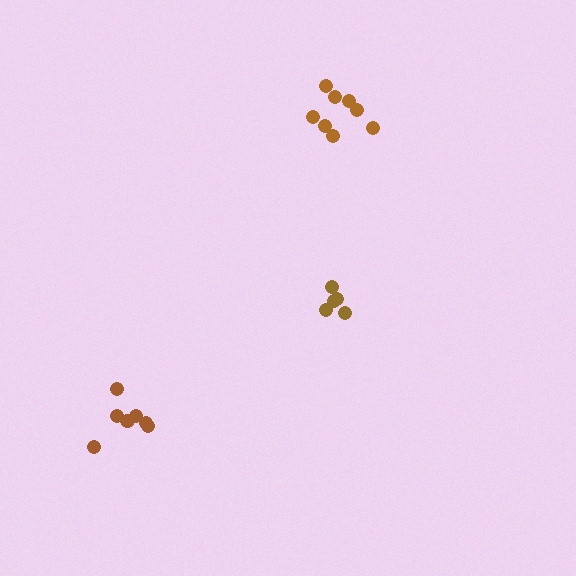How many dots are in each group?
Group 1: 5 dots, Group 2: 8 dots, Group 3: 7 dots (20 total).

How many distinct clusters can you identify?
There are 3 distinct clusters.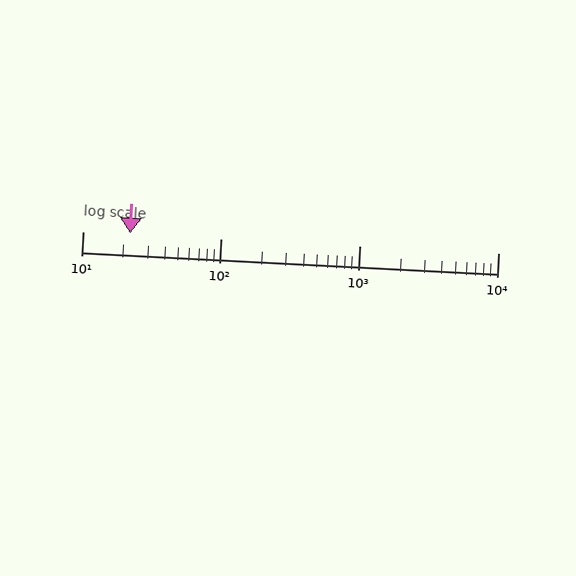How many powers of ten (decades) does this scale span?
The scale spans 3 decades, from 10 to 10000.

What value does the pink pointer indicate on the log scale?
The pointer indicates approximately 22.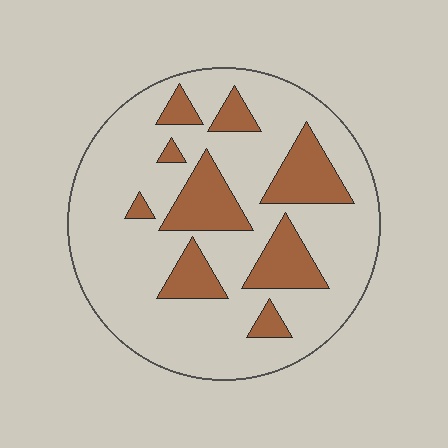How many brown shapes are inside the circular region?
9.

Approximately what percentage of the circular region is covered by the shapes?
Approximately 25%.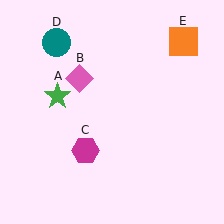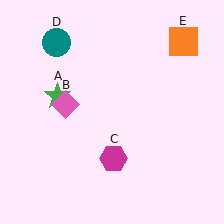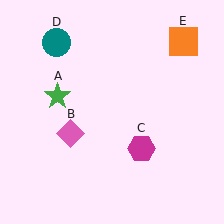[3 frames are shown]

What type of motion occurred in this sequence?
The pink diamond (object B), magenta hexagon (object C) rotated counterclockwise around the center of the scene.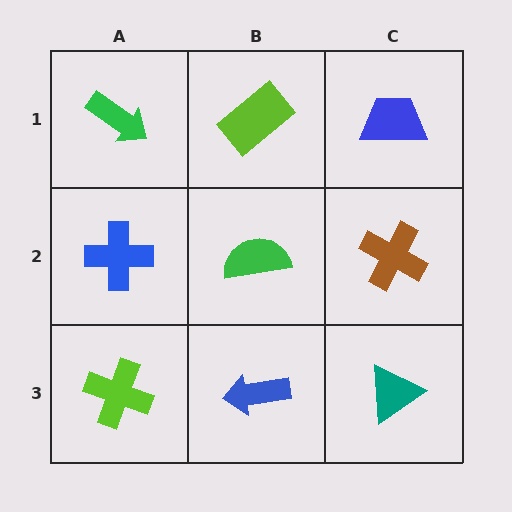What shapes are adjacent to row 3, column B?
A green semicircle (row 2, column B), a lime cross (row 3, column A), a teal triangle (row 3, column C).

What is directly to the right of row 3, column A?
A blue arrow.